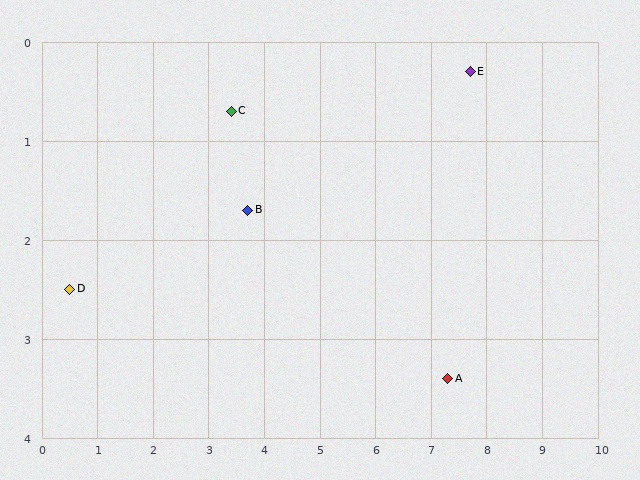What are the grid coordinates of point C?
Point C is at approximately (3.4, 0.7).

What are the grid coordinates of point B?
Point B is at approximately (3.7, 1.7).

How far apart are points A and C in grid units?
Points A and C are about 4.7 grid units apart.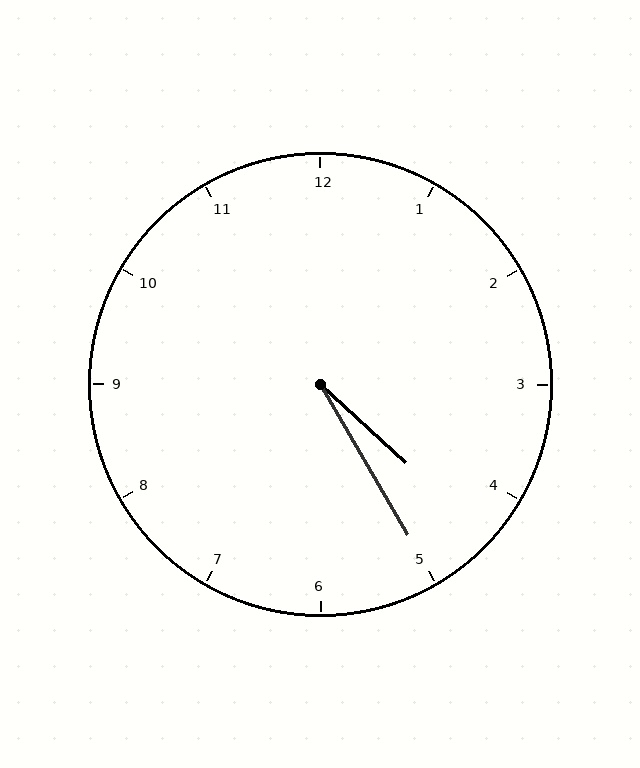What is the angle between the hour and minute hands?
Approximately 18 degrees.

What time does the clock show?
4:25.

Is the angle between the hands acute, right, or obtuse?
It is acute.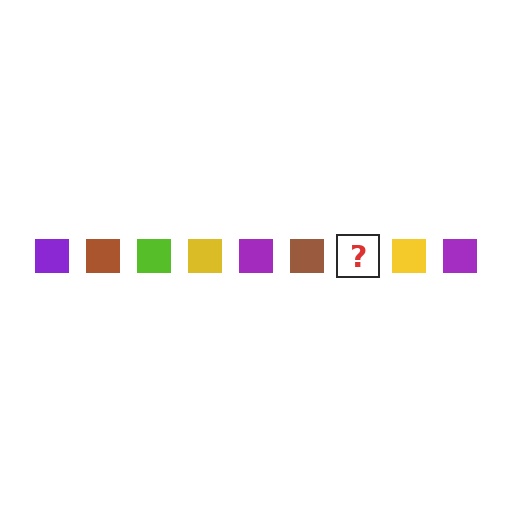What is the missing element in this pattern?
The missing element is a lime square.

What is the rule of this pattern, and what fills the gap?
The rule is that the pattern cycles through purple, brown, lime, yellow squares. The gap should be filled with a lime square.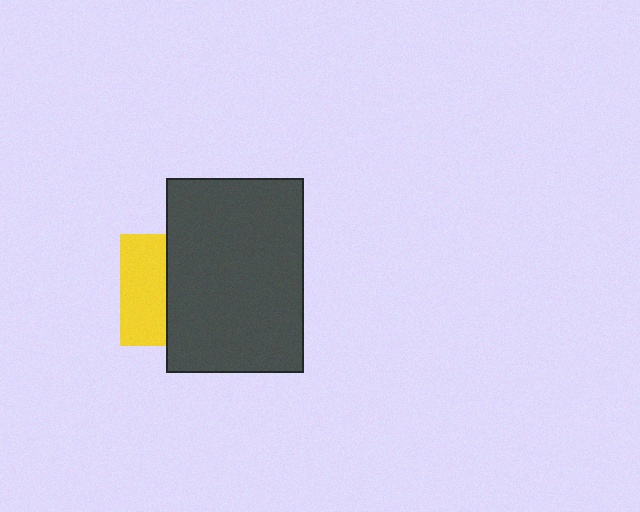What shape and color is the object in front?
The object in front is a dark gray rectangle.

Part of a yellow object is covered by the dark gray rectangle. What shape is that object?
It is a square.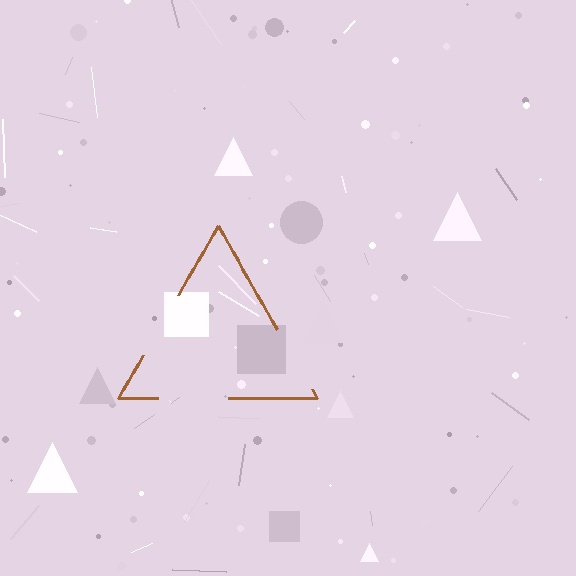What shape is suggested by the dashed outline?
The dashed outline suggests a triangle.